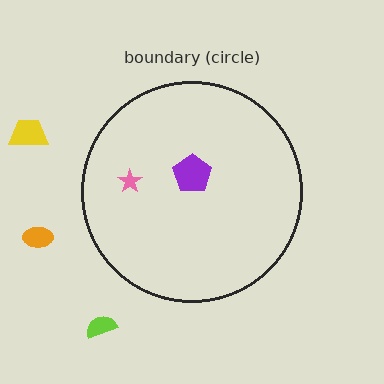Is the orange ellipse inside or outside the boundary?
Outside.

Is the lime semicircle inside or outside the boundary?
Outside.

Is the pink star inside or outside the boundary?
Inside.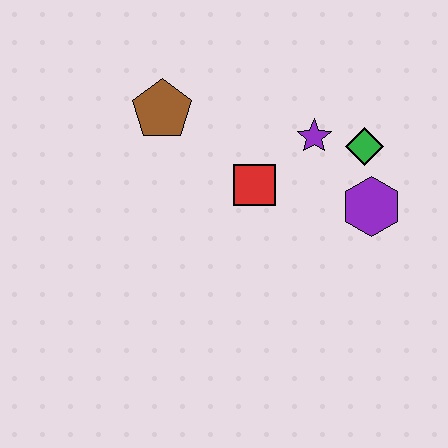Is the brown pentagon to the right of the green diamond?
No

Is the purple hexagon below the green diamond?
Yes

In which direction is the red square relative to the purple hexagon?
The red square is to the left of the purple hexagon.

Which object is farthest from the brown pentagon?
The purple hexagon is farthest from the brown pentagon.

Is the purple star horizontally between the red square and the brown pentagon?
No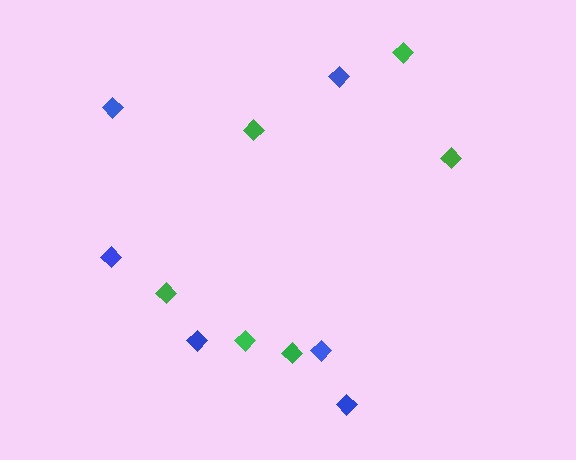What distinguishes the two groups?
There are 2 groups: one group of green diamonds (6) and one group of blue diamonds (6).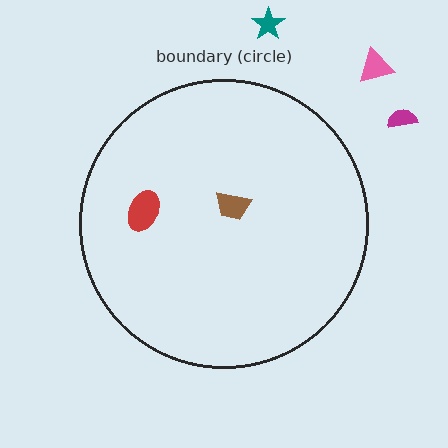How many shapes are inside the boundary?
2 inside, 3 outside.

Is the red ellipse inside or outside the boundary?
Inside.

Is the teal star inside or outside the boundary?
Outside.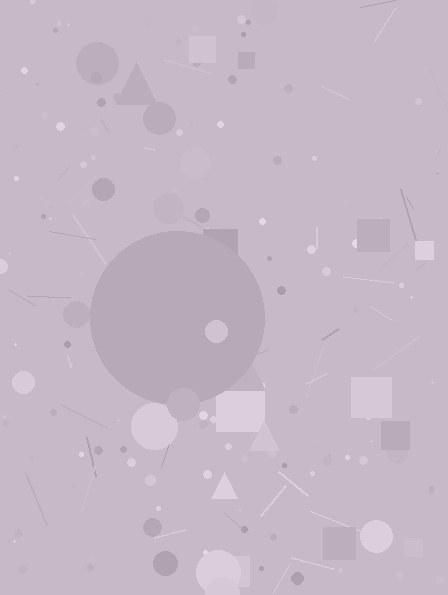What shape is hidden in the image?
A circle is hidden in the image.